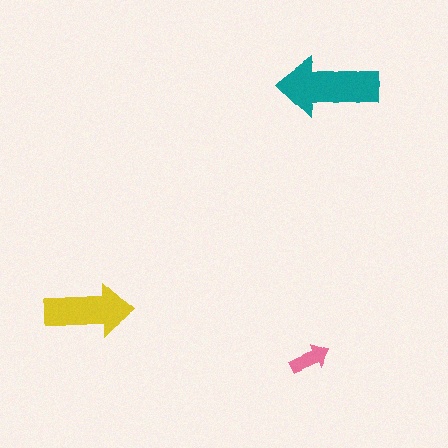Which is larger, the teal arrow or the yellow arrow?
The teal one.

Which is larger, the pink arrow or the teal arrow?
The teal one.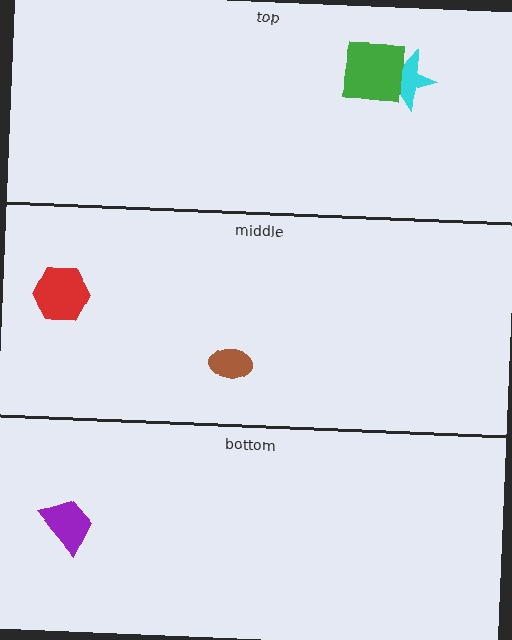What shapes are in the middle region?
The red hexagon, the brown ellipse.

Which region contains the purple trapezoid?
The bottom region.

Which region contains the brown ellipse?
The middle region.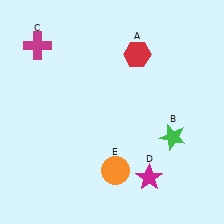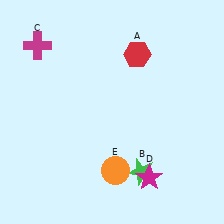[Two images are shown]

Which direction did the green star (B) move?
The green star (B) moved down.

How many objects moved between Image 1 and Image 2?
1 object moved between the two images.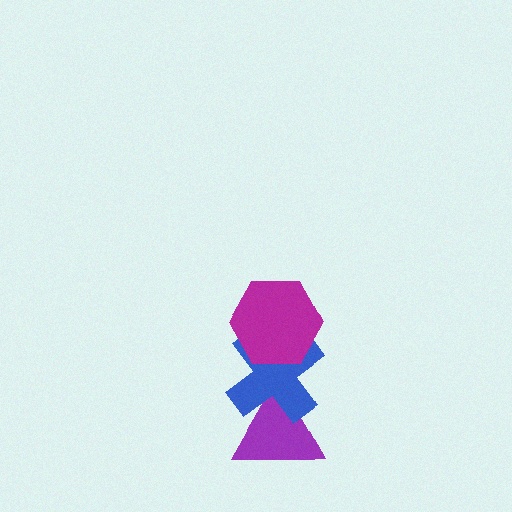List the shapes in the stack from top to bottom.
From top to bottom: the magenta hexagon, the blue cross, the purple triangle.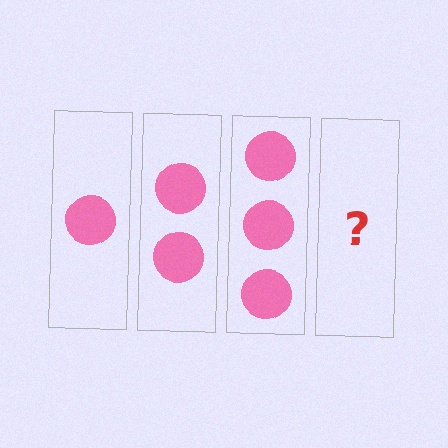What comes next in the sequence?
The next element should be 4 circles.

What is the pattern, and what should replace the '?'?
The pattern is that each step adds one more circle. The '?' should be 4 circles.